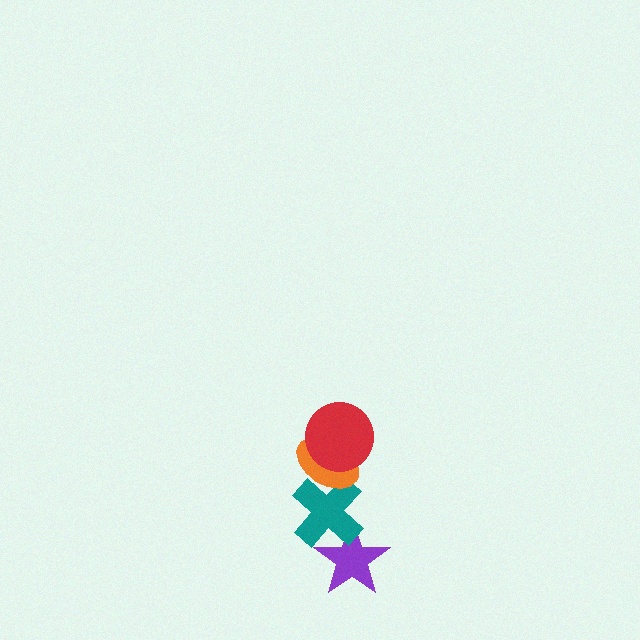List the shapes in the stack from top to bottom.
From top to bottom: the red circle, the orange ellipse, the teal cross, the purple star.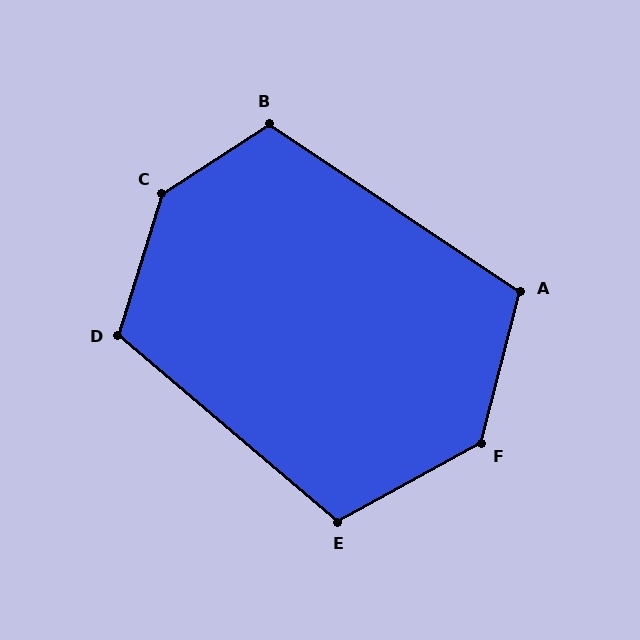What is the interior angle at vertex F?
Approximately 133 degrees (obtuse).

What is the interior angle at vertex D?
Approximately 113 degrees (obtuse).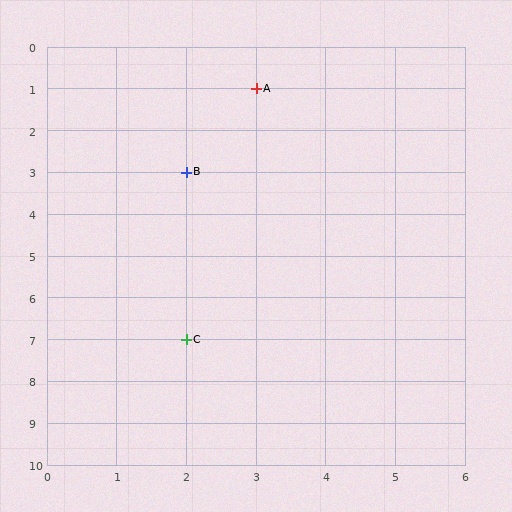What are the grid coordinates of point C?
Point C is at grid coordinates (2, 7).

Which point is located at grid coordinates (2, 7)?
Point C is at (2, 7).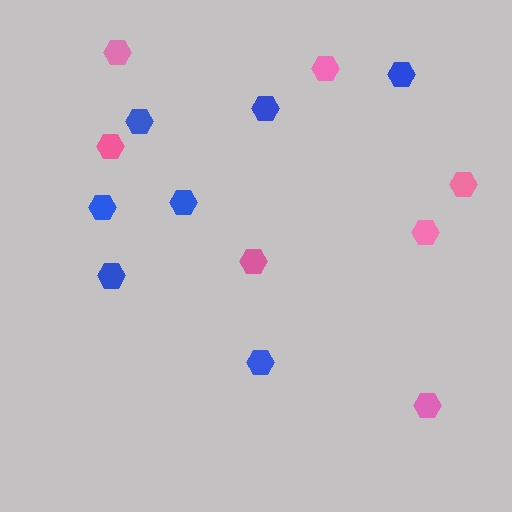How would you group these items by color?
There are 2 groups: one group of blue hexagons (7) and one group of pink hexagons (7).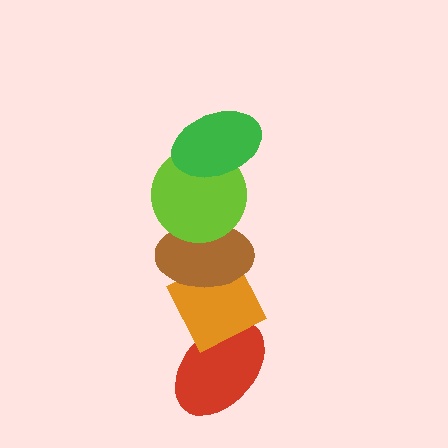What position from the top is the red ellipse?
The red ellipse is 5th from the top.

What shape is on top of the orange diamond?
The brown ellipse is on top of the orange diamond.